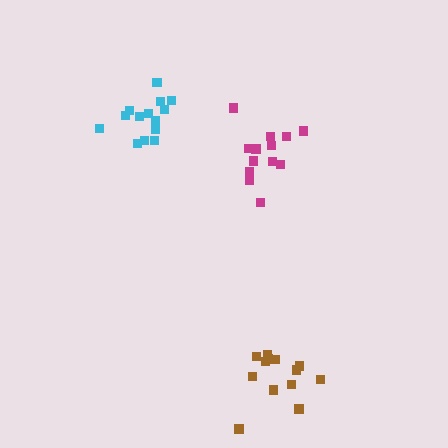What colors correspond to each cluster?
The clusters are colored: brown, cyan, magenta.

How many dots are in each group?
Group 1: 13 dots, Group 2: 14 dots, Group 3: 13 dots (40 total).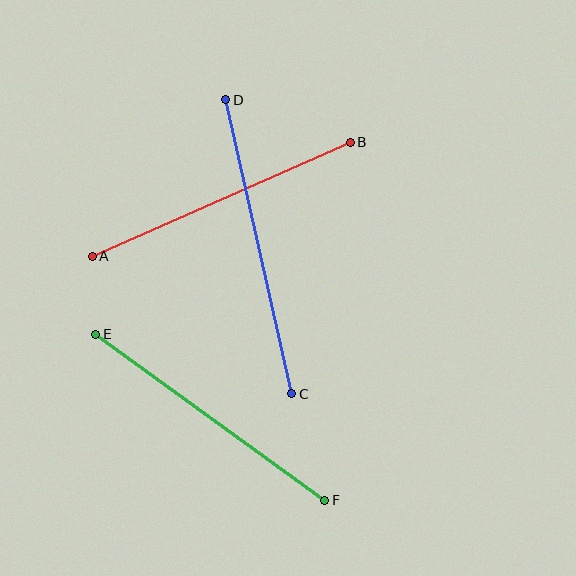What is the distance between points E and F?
The distance is approximately 283 pixels.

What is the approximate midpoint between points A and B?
The midpoint is at approximately (221, 199) pixels.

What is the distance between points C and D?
The distance is approximately 301 pixels.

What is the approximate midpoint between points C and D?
The midpoint is at approximately (259, 247) pixels.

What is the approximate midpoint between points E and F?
The midpoint is at approximately (210, 417) pixels.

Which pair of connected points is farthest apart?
Points C and D are farthest apart.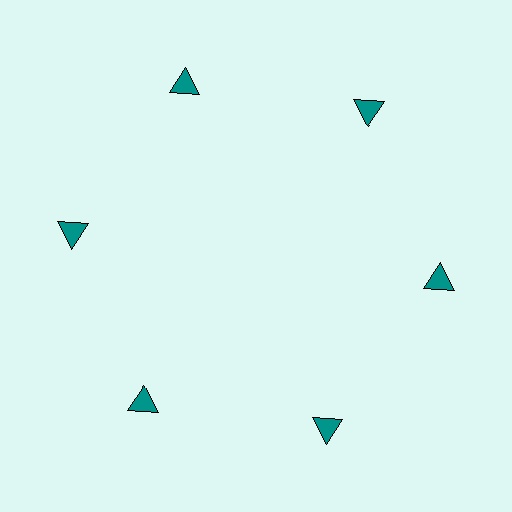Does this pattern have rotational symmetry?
Yes, this pattern has 6-fold rotational symmetry. It looks the same after rotating 60 degrees around the center.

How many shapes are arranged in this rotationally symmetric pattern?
There are 6 shapes, arranged in 6 groups of 1.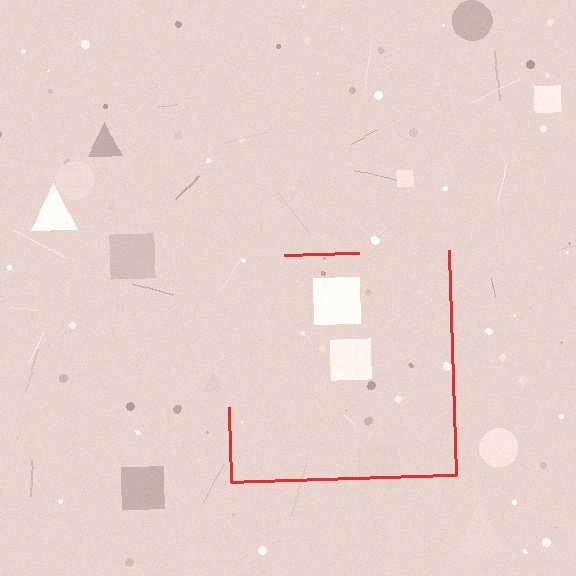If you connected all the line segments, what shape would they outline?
They would outline a square.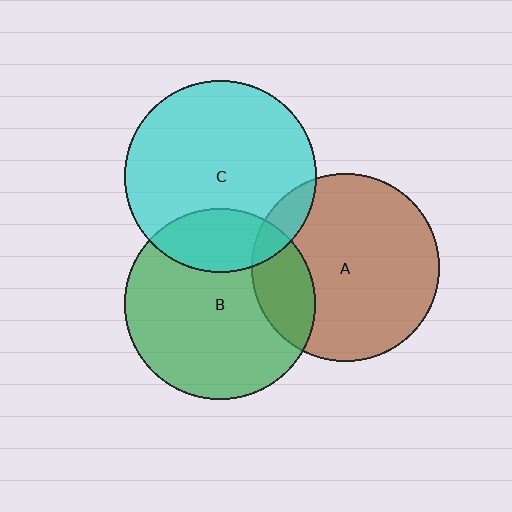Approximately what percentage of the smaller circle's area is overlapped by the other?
Approximately 20%.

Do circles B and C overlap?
Yes.